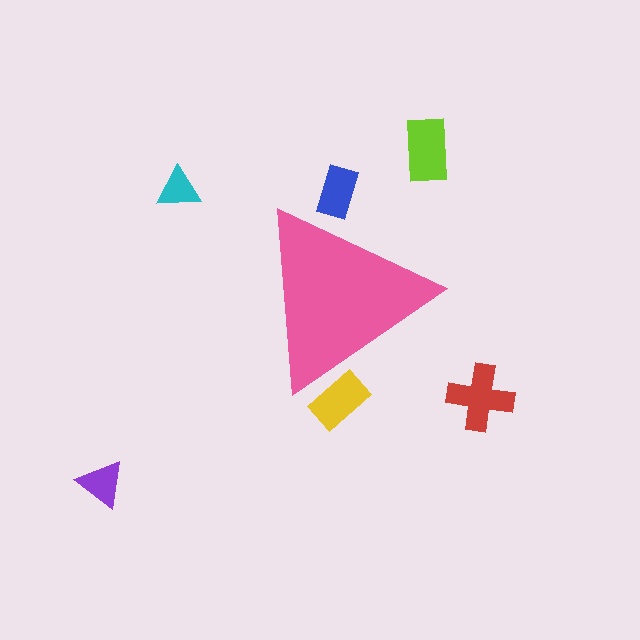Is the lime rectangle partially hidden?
No, the lime rectangle is fully visible.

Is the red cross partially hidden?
No, the red cross is fully visible.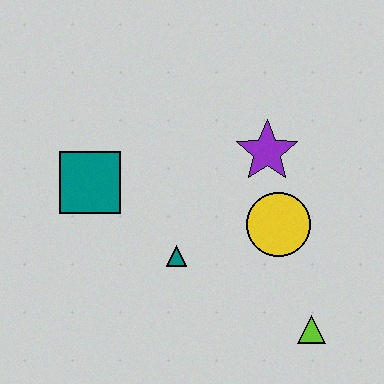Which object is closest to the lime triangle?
The yellow circle is closest to the lime triangle.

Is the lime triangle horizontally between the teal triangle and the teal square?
No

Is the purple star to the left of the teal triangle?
No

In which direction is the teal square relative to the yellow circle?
The teal square is to the left of the yellow circle.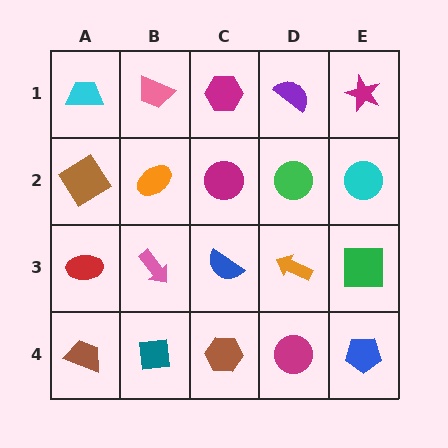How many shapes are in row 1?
5 shapes.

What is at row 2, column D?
A green circle.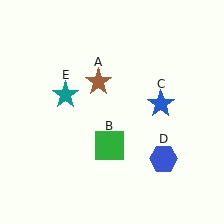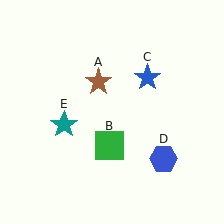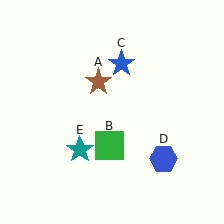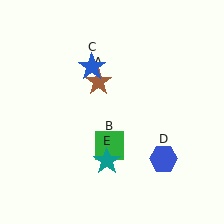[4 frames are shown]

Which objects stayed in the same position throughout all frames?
Brown star (object A) and green square (object B) and blue hexagon (object D) remained stationary.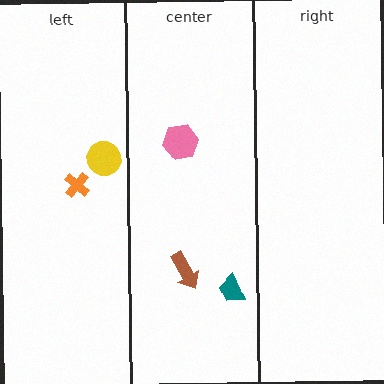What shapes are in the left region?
The yellow circle, the orange cross.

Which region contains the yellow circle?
The left region.